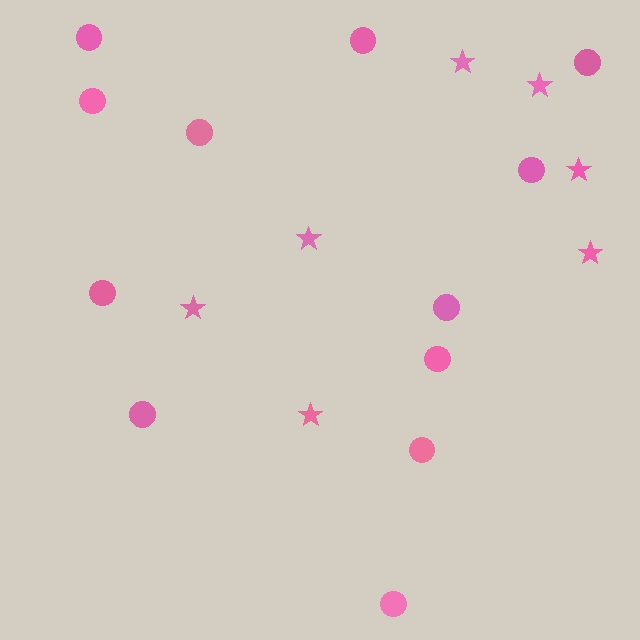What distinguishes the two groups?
There are 2 groups: one group of circles (12) and one group of stars (7).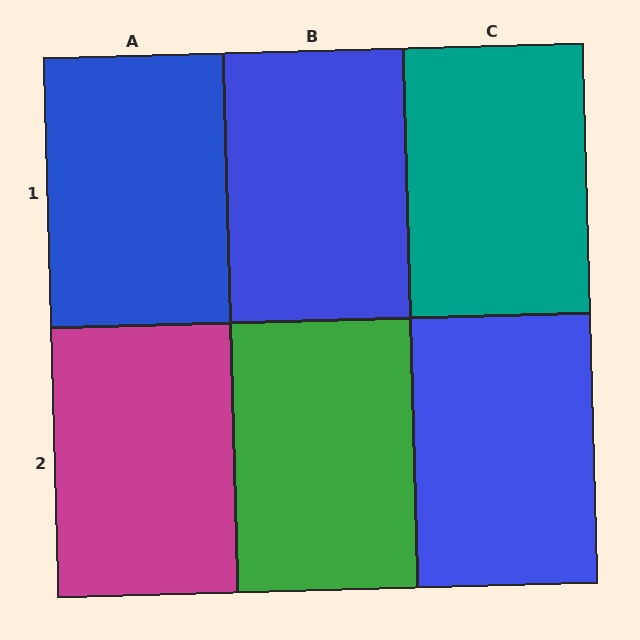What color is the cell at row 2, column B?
Green.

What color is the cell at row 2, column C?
Blue.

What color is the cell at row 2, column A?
Magenta.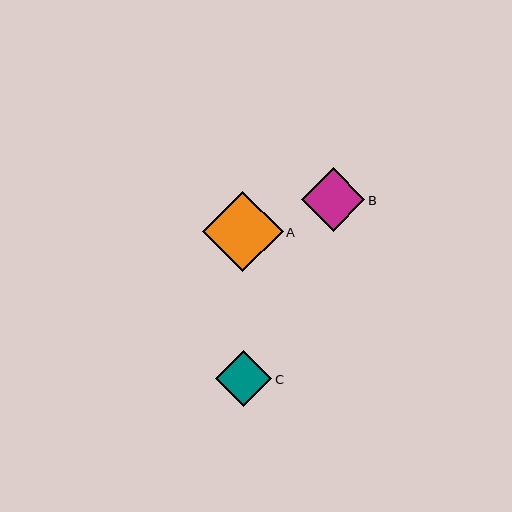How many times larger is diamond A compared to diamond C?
Diamond A is approximately 1.4 times the size of diamond C.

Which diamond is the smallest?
Diamond C is the smallest with a size of approximately 56 pixels.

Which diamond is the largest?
Diamond A is the largest with a size of approximately 80 pixels.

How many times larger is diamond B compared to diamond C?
Diamond B is approximately 1.1 times the size of diamond C.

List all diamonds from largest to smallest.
From largest to smallest: A, B, C.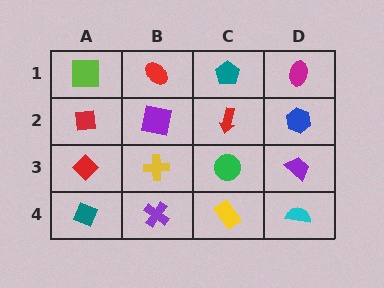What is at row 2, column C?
A red arrow.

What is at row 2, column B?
A purple square.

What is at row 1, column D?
A magenta ellipse.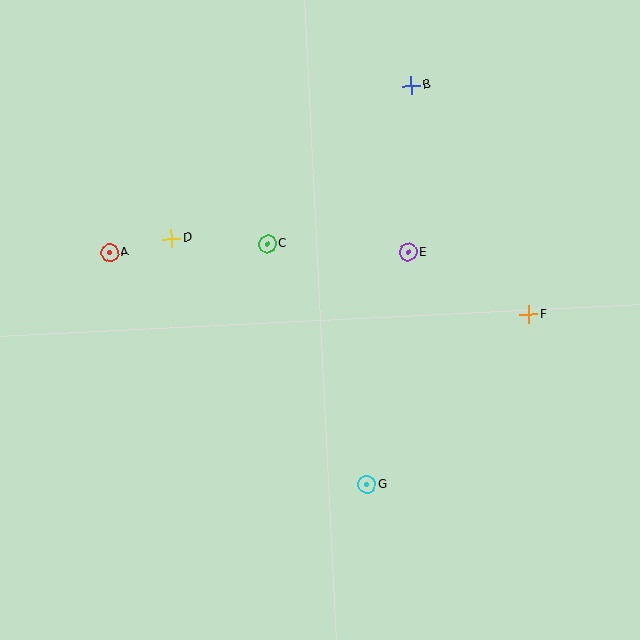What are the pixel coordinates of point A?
Point A is at (109, 252).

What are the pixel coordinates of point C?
Point C is at (267, 244).